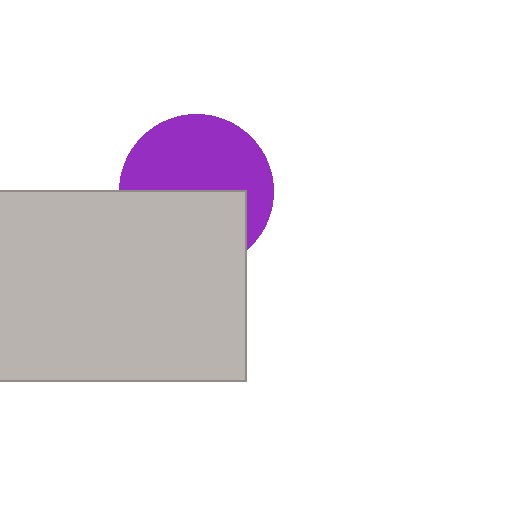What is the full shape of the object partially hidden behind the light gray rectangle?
The partially hidden object is a purple circle.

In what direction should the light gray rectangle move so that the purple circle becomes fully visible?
The light gray rectangle should move down. That is the shortest direction to clear the overlap and leave the purple circle fully visible.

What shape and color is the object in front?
The object in front is a light gray rectangle.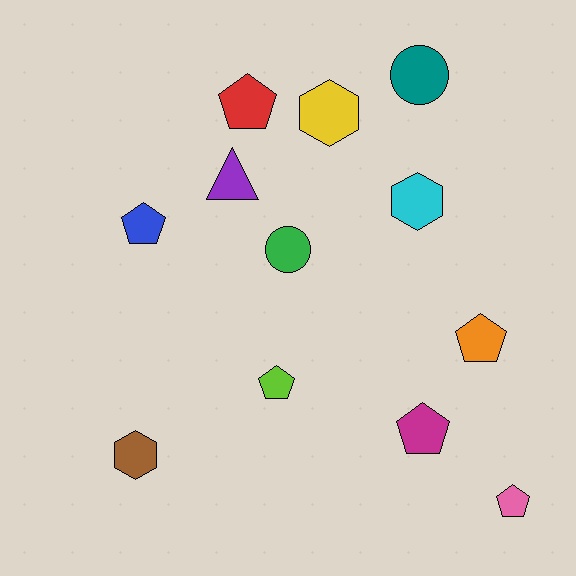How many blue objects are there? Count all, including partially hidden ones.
There is 1 blue object.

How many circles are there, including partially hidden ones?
There are 2 circles.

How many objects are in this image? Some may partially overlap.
There are 12 objects.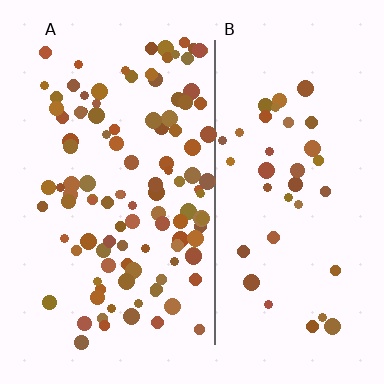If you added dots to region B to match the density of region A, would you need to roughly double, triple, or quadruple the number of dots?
Approximately triple.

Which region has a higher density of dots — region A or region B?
A (the left).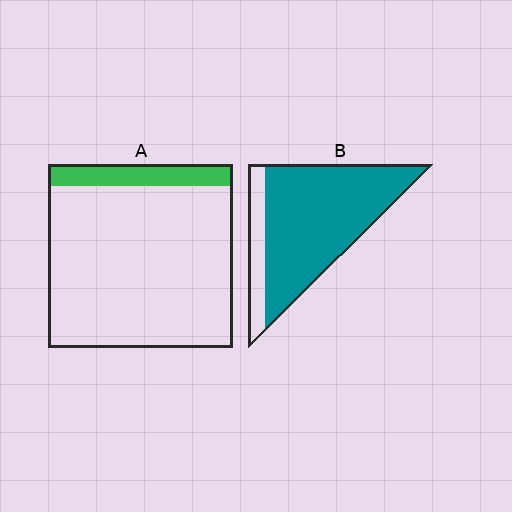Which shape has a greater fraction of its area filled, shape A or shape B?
Shape B.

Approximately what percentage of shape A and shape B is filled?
A is approximately 10% and B is approximately 85%.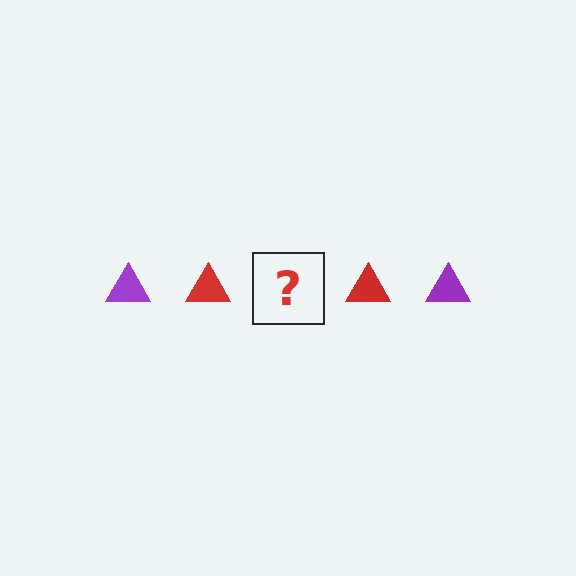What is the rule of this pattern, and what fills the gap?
The rule is that the pattern cycles through purple, red triangles. The gap should be filled with a purple triangle.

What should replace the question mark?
The question mark should be replaced with a purple triangle.